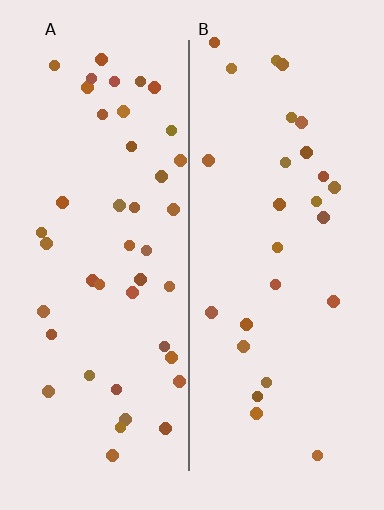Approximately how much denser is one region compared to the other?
Approximately 1.6× — region A over region B.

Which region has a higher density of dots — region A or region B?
A (the left).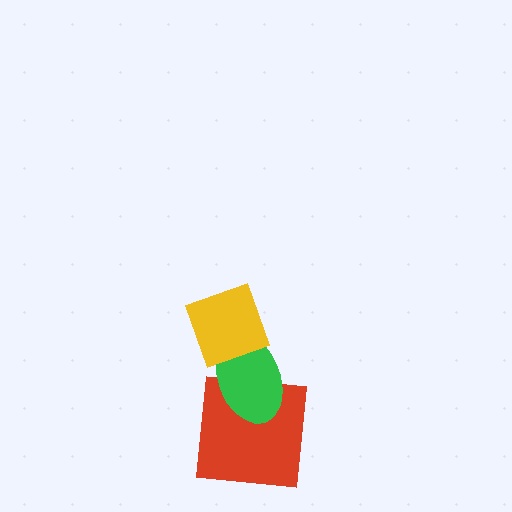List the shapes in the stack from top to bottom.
From top to bottom: the yellow diamond, the green ellipse, the red square.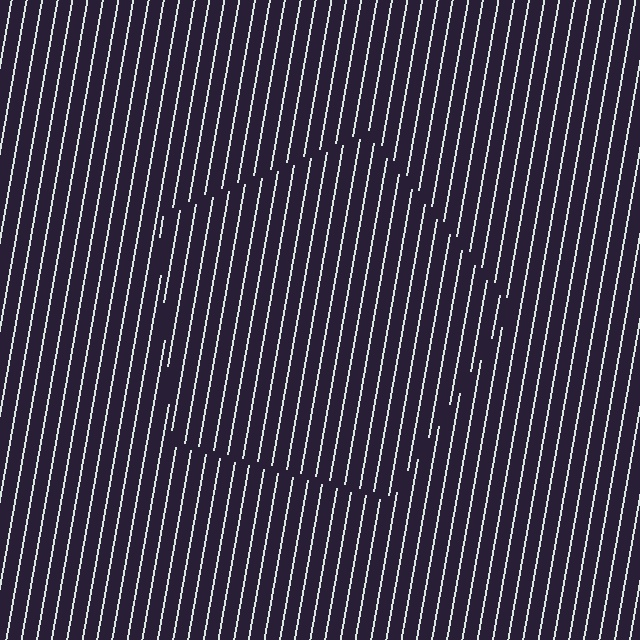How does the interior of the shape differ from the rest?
The interior of the shape contains the same grating, shifted by half a period — the contour is defined by the phase discontinuity where line-ends from the inner and outer gratings abut.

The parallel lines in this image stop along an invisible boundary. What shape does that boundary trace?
An illusory pentagon. The interior of the shape contains the same grating, shifted by half a period — the contour is defined by the phase discontinuity where line-ends from the inner and outer gratings abut.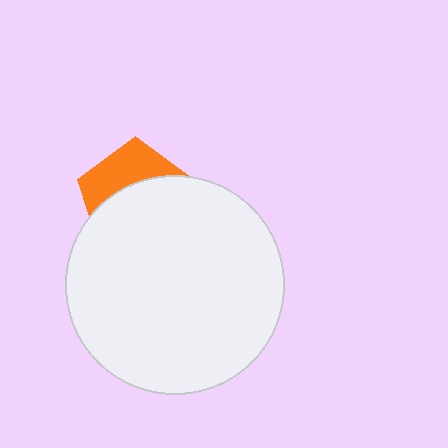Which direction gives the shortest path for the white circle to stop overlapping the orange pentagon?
Moving down gives the shortest separation.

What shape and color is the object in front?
The object in front is a white circle.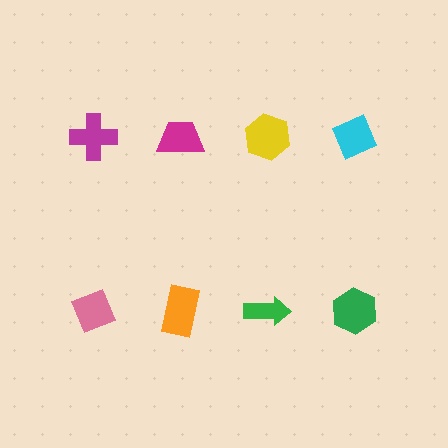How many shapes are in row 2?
4 shapes.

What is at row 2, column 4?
A green hexagon.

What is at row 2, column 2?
An orange rectangle.